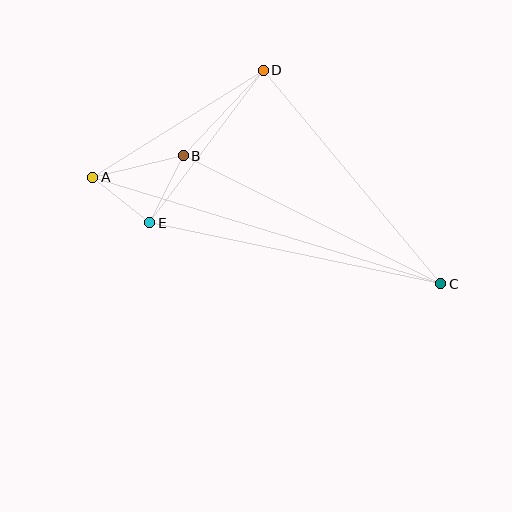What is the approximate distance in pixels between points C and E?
The distance between C and E is approximately 298 pixels.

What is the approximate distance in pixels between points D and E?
The distance between D and E is approximately 190 pixels.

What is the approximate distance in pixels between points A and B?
The distance between A and B is approximately 93 pixels.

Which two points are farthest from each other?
Points A and C are farthest from each other.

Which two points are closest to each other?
Points A and E are closest to each other.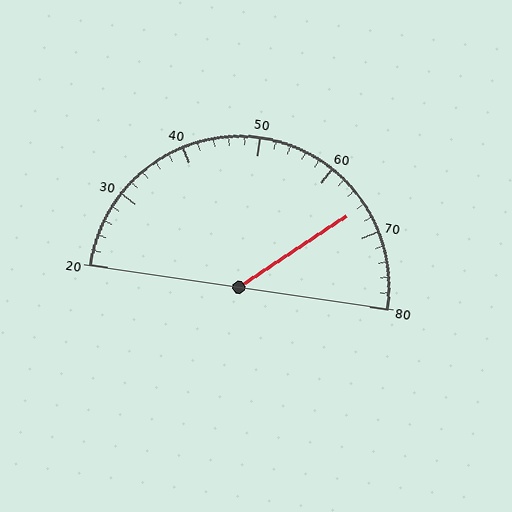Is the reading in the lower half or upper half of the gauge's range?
The reading is in the upper half of the range (20 to 80).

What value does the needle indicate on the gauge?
The needle indicates approximately 66.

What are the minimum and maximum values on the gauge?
The gauge ranges from 20 to 80.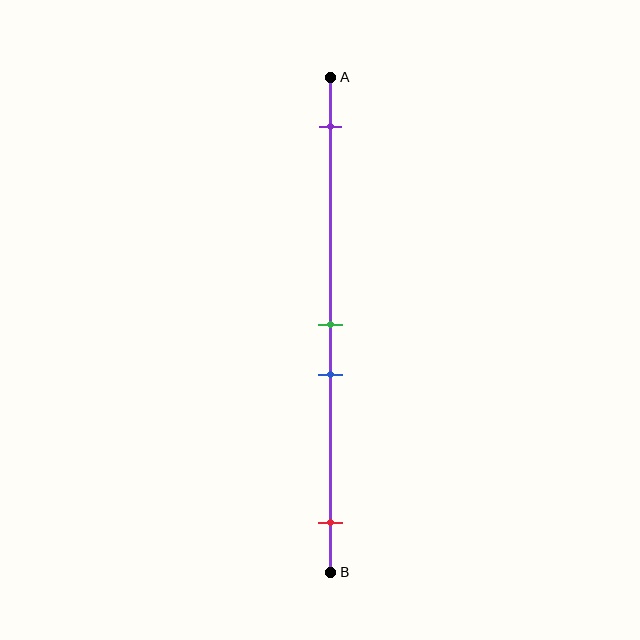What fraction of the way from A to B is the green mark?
The green mark is approximately 50% (0.5) of the way from A to B.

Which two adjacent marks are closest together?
The green and blue marks are the closest adjacent pair.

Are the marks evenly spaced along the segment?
No, the marks are not evenly spaced.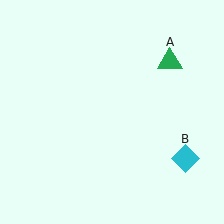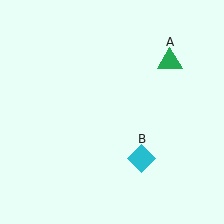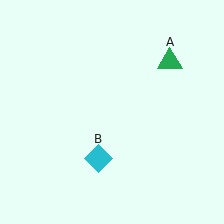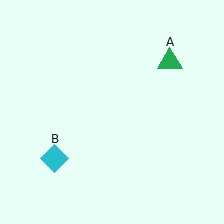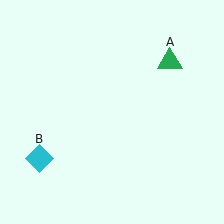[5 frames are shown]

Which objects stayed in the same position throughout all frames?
Green triangle (object A) remained stationary.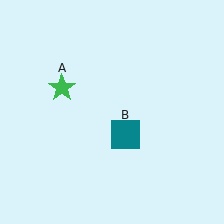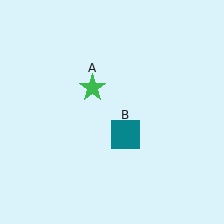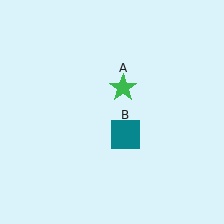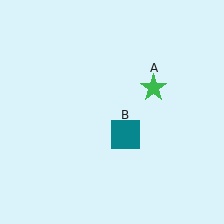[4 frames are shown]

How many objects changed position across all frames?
1 object changed position: green star (object A).